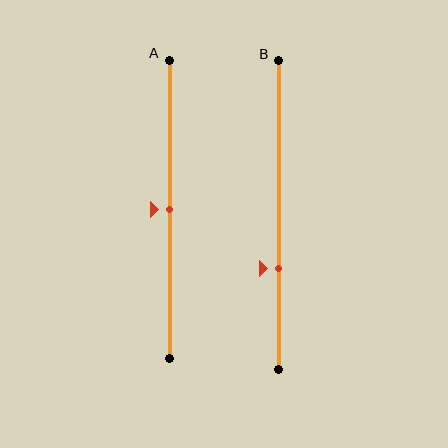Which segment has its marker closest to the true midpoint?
Segment A has its marker closest to the true midpoint.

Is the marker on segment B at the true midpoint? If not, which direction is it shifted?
No, the marker on segment B is shifted downward by about 17% of the segment length.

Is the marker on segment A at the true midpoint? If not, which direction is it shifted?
Yes, the marker on segment A is at the true midpoint.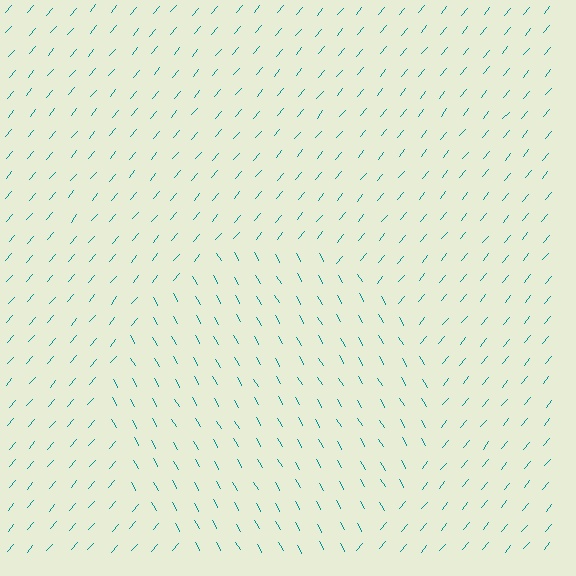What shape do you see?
I see a circle.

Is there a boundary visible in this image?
Yes, there is a texture boundary formed by a change in line orientation.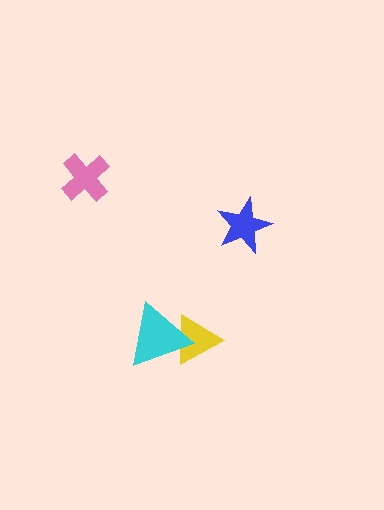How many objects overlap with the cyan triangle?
1 object overlaps with the cyan triangle.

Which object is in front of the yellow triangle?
The cyan triangle is in front of the yellow triangle.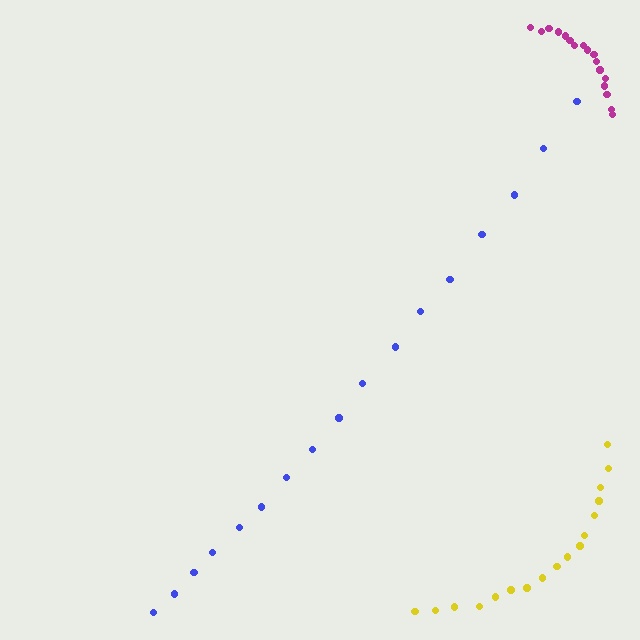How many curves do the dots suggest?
There are 3 distinct paths.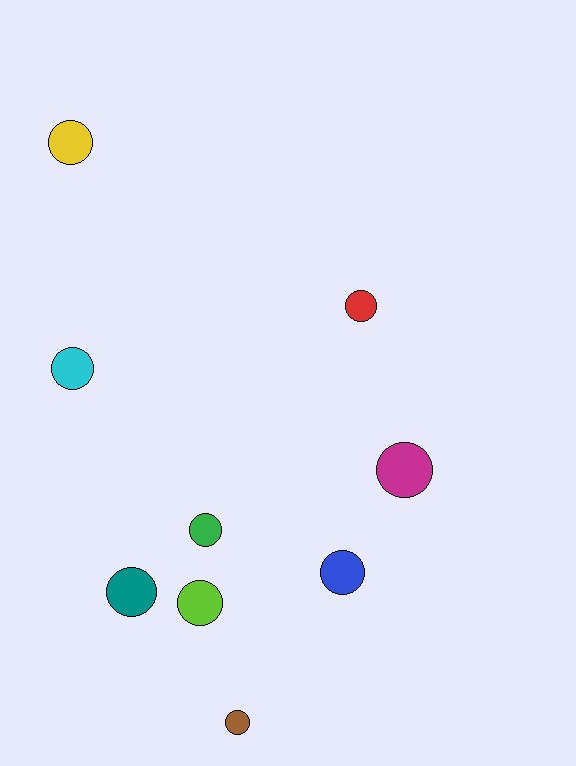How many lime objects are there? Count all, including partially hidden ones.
There is 1 lime object.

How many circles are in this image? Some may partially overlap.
There are 9 circles.